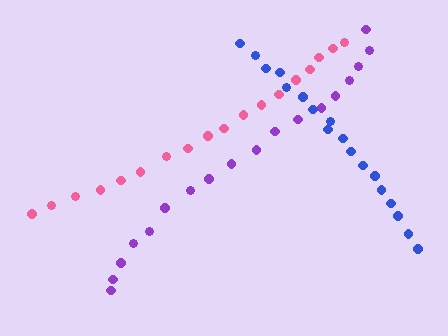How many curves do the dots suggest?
There are 3 distinct paths.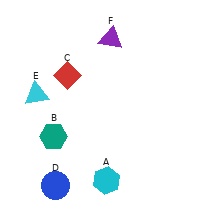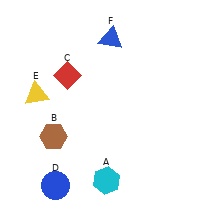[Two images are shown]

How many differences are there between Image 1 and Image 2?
There are 3 differences between the two images.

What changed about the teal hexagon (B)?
In Image 1, B is teal. In Image 2, it changed to brown.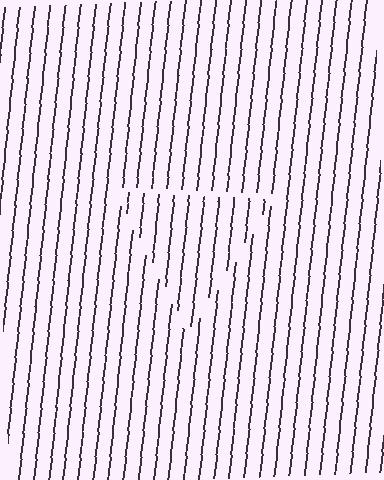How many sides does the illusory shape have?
3 sides — the line-ends trace a triangle.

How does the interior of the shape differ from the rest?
The interior of the shape contains the same grating, shifted by half a period — the contour is defined by the phase discontinuity where line-ends from the inner and outer gratings abut.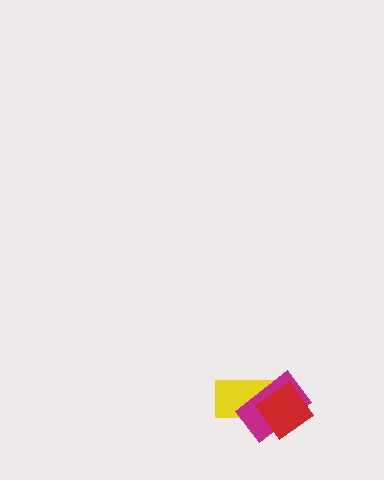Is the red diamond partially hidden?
No, no other shape covers it.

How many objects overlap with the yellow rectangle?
2 objects overlap with the yellow rectangle.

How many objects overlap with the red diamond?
2 objects overlap with the red diamond.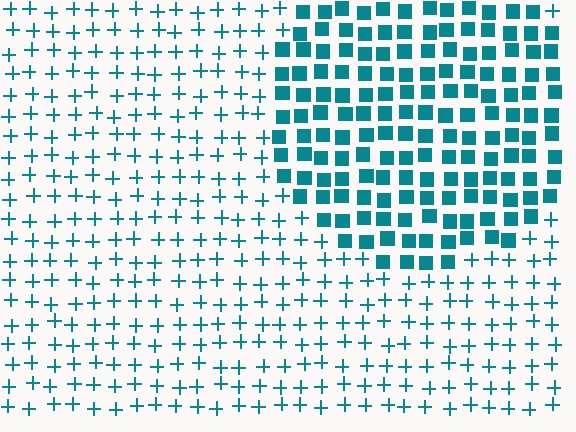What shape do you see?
I see a circle.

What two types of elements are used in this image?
The image uses squares inside the circle region and plus signs outside it.